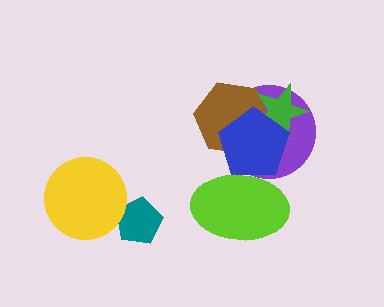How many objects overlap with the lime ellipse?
2 objects overlap with the lime ellipse.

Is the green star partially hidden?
Yes, it is partially covered by another shape.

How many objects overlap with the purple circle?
4 objects overlap with the purple circle.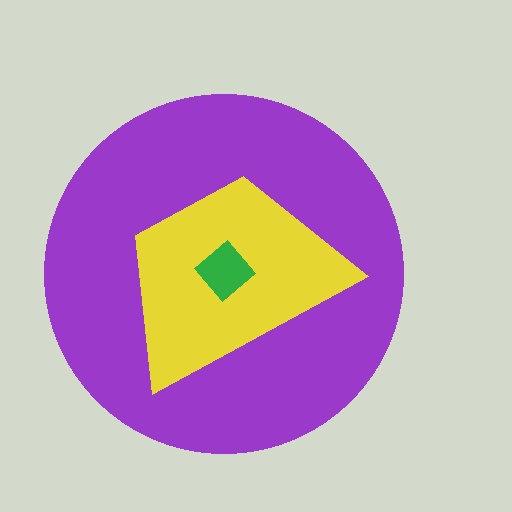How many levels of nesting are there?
3.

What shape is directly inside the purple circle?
The yellow trapezoid.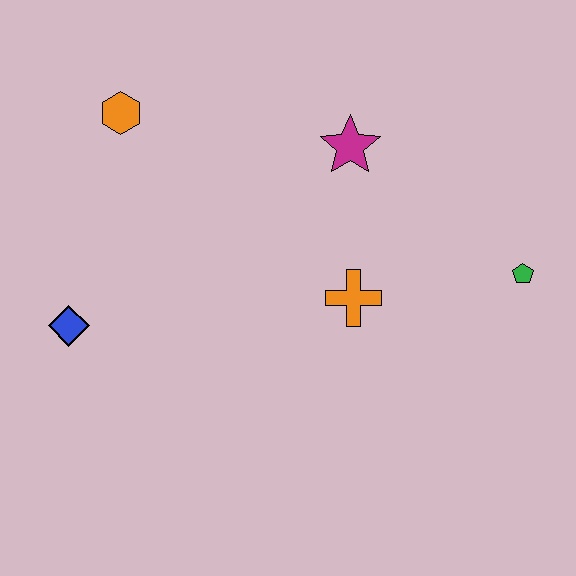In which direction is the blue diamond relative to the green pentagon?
The blue diamond is to the left of the green pentagon.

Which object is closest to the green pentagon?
The orange cross is closest to the green pentagon.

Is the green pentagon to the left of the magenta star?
No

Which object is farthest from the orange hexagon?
The green pentagon is farthest from the orange hexagon.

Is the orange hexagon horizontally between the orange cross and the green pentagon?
No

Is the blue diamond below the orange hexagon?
Yes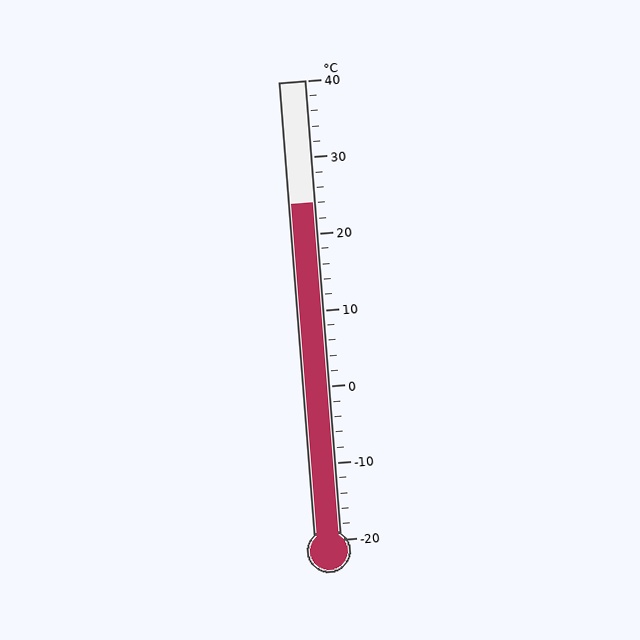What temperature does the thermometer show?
The thermometer shows approximately 24°C.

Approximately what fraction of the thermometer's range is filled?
The thermometer is filled to approximately 75% of its range.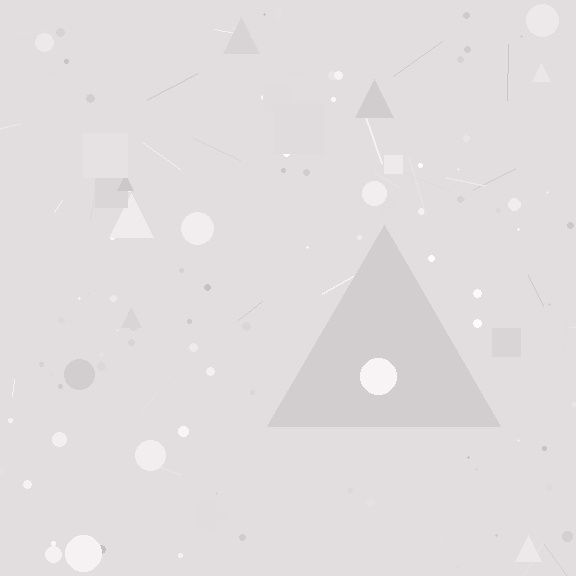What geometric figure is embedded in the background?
A triangle is embedded in the background.